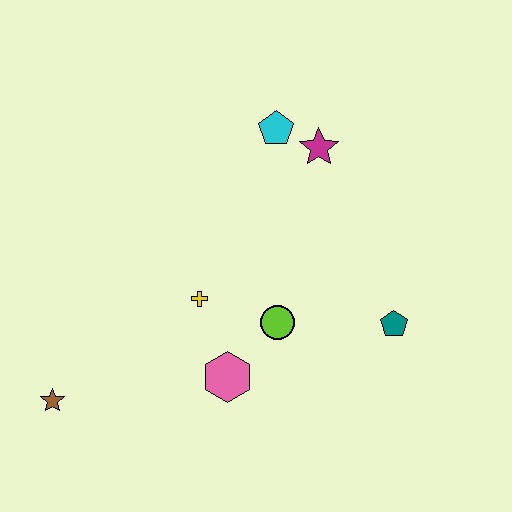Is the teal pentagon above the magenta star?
No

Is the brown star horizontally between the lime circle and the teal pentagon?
No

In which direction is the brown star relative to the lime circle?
The brown star is to the left of the lime circle.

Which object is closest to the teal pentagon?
The lime circle is closest to the teal pentagon.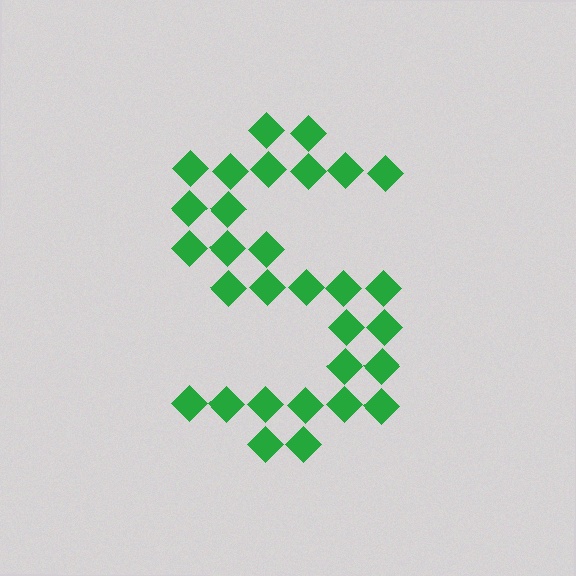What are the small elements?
The small elements are diamonds.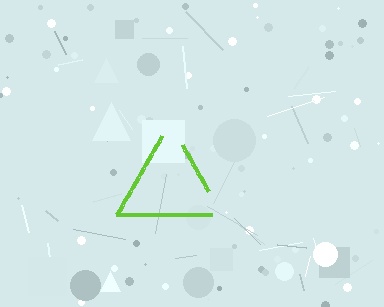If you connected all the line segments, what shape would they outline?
They would outline a triangle.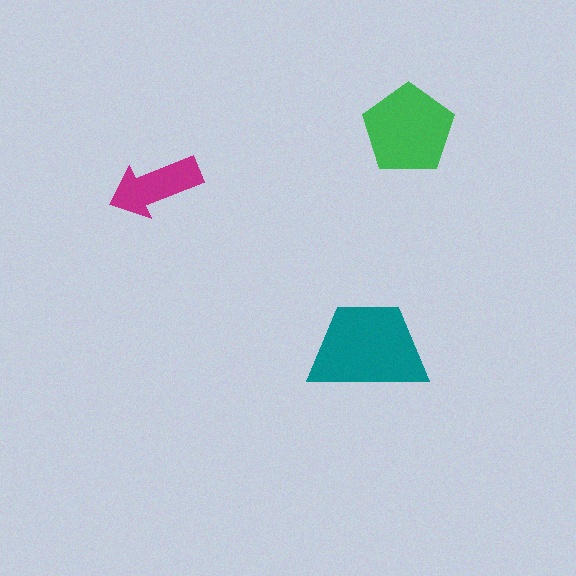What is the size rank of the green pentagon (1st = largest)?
2nd.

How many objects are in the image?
There are 3 objects in the image.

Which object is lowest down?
The teal trapezoid is bottommost.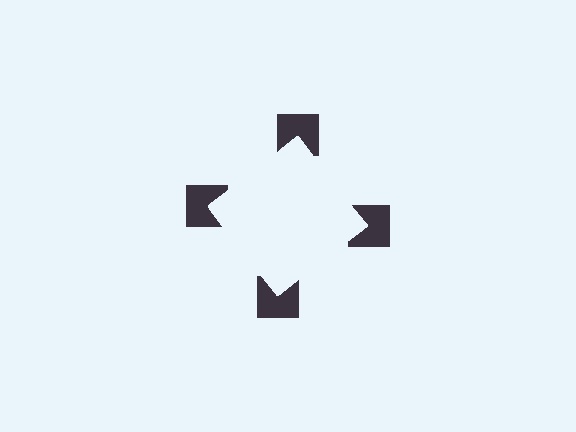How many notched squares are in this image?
There are 4 — one at each vertex of the illusory square.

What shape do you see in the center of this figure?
An illusory square — its edges are inferred from the aligned wedge cuts in the notched squares, not physically drawn.